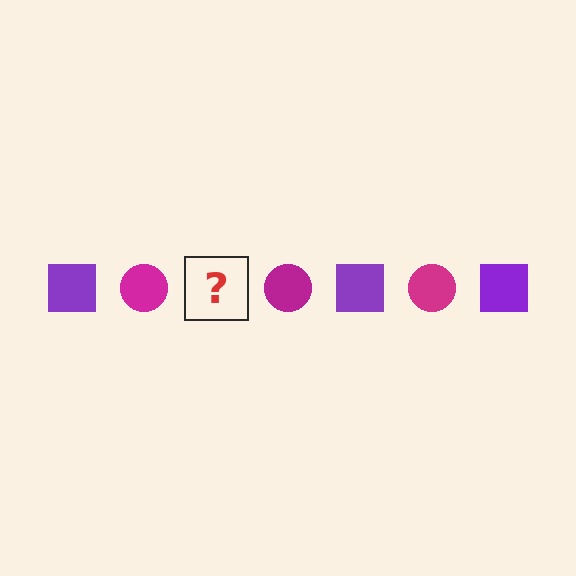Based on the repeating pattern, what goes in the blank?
The blank should be a purple square.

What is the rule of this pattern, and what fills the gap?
The rule is that the pattern alternates between purple square and magenta circle. The gap should be filled with a purple square.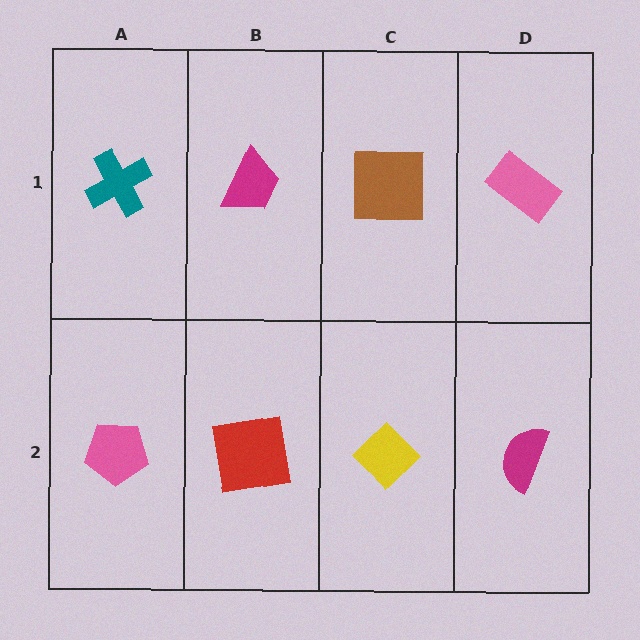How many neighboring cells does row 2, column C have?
3.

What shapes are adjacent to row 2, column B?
A magenta trapezoid (row 1, column B), a pink pentagon (row 2, column A), a yellow diamond (row 2, column C).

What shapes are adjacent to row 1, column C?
A yellow diamond (row 2, column C), a magenta trapezoid (row 1, column B), a pink rectangle (row 1, column D).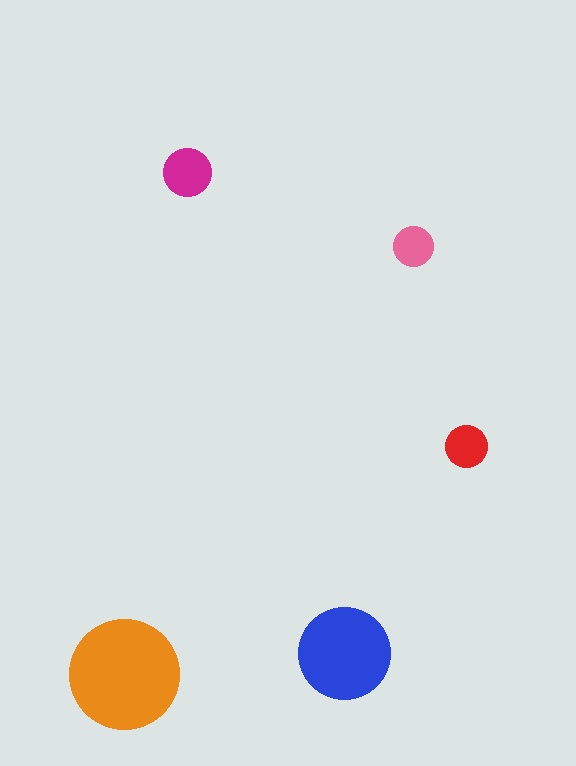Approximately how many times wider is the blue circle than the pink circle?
About 2 times wider.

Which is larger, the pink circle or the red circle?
The red one.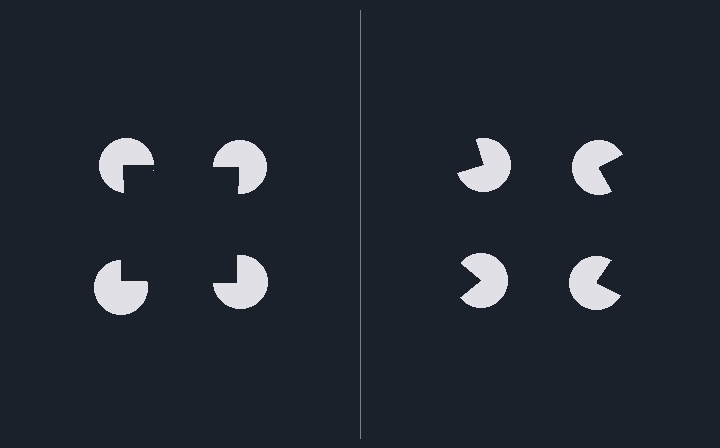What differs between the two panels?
The pac-man discs are positioned identically on both sides; only the wedge orientations differ. On the left they align to a square; on the right they are misaligned.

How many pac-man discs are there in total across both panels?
8 — 4 on each side.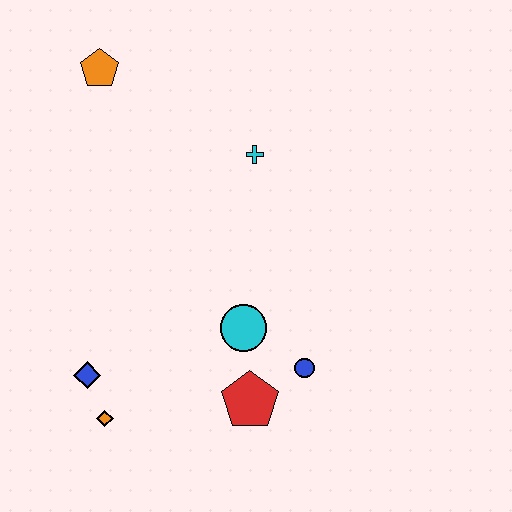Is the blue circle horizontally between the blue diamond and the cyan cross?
No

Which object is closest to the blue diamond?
The orange diamond is closest to the blue diamond.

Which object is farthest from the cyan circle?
The orange pentagon is farthest from the cyan circle.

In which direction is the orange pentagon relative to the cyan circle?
The orange pentagon is above the cyan circle.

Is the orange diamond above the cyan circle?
No